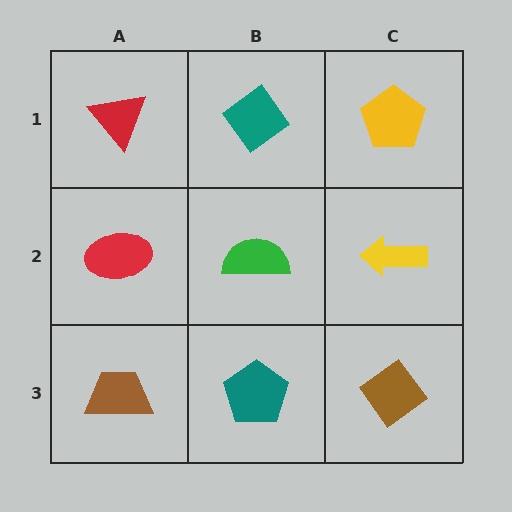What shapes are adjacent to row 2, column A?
A red triangle (row 1, column A), a brown trapezoid (row 3, column A), a green semicircle (row 2, column B).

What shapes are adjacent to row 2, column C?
A yellow pentagon (row 1, column C), a brown diamond (row 3, column C), a green semicircle (row 2, column B).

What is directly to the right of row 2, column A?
A green semicircle.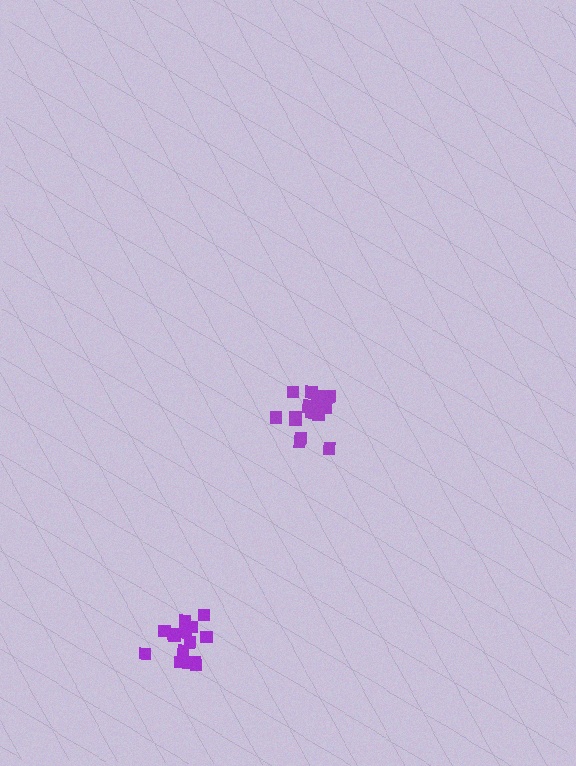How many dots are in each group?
Group 1: 15 dots, Group 2: 20 dots (35 total).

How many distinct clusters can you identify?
There are 2 distinct clusters.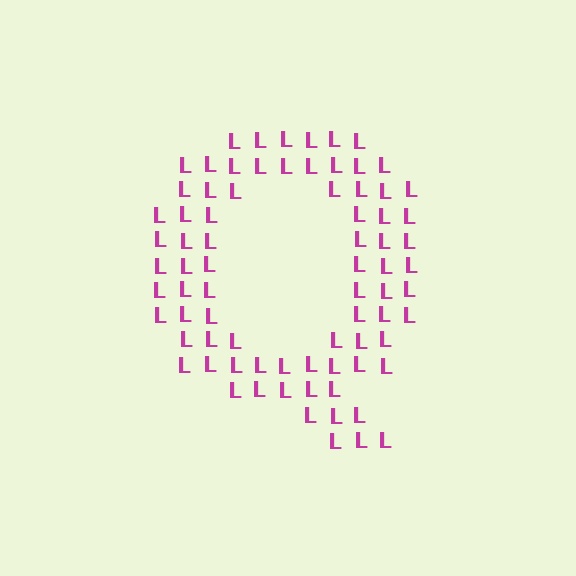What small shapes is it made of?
It is made of small letter L's.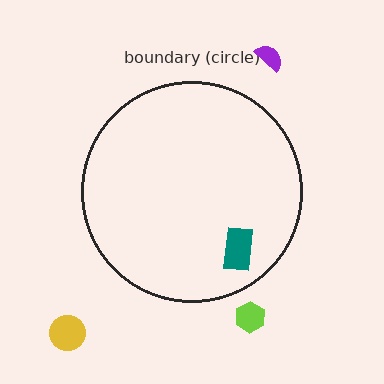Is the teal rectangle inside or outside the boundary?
Inside.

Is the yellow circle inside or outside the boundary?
Outside.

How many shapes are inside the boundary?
1 inside, 3 outside.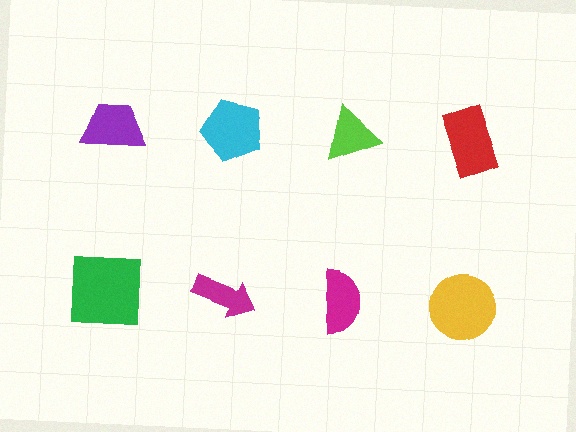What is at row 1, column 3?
A lime triangle.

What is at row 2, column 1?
A green square.